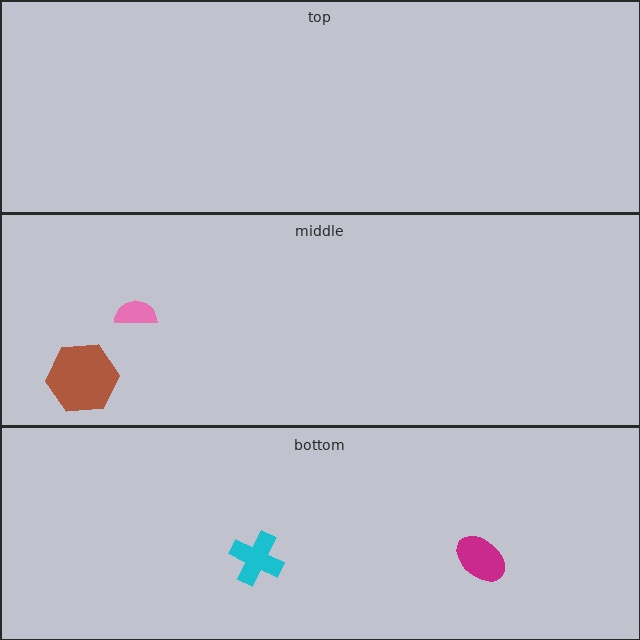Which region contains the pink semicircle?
The middle region.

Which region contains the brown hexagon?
The middle region.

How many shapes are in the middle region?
2.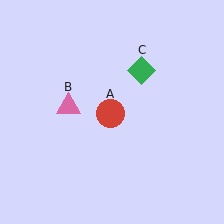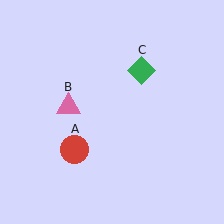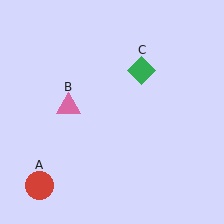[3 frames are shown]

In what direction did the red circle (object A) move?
The red circle (object A) moved down and to the left.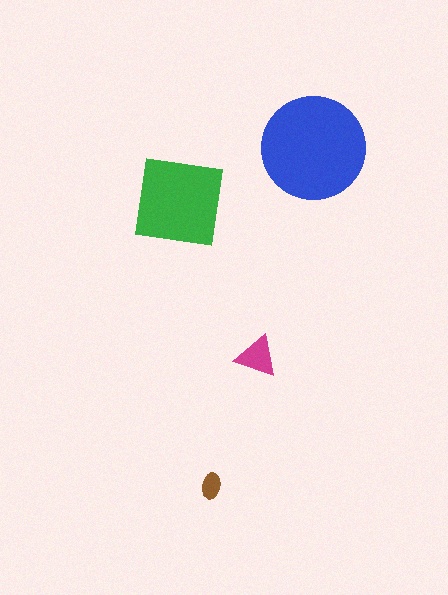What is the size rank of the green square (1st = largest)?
2nd.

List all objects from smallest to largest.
The brown ellipse, the magenta triangle, the green square, the blue circle.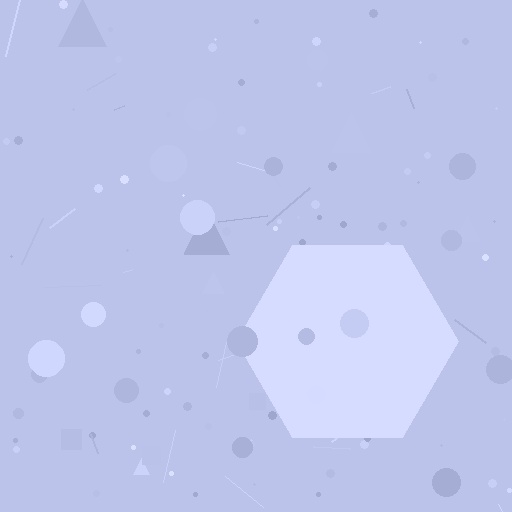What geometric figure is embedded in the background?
A hexagon is embedded in the background.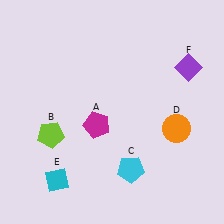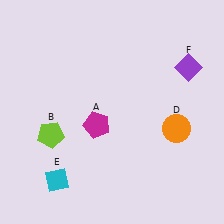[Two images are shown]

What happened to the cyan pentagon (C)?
The cyan pentagon (C) was removed in Image 2. It was in the bottom-right area of Image 1.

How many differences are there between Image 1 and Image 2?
There is 1 difference between the two images.